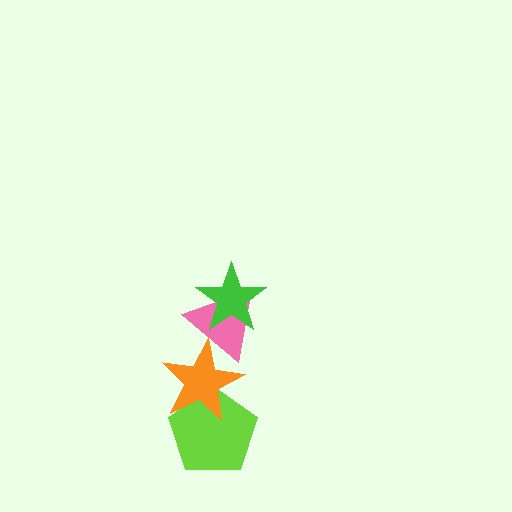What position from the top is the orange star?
The orange star is 3rd from the top.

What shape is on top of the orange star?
The pink triangle is on top of the orange star.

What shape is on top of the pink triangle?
The green star is on top of the pink triangle.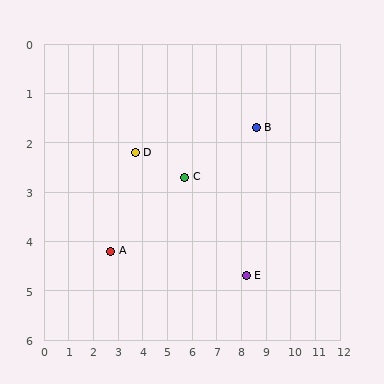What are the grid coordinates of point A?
Point A is at approximately (2.7, 4.2).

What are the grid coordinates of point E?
Point E is at approximately (8.2, 4.7).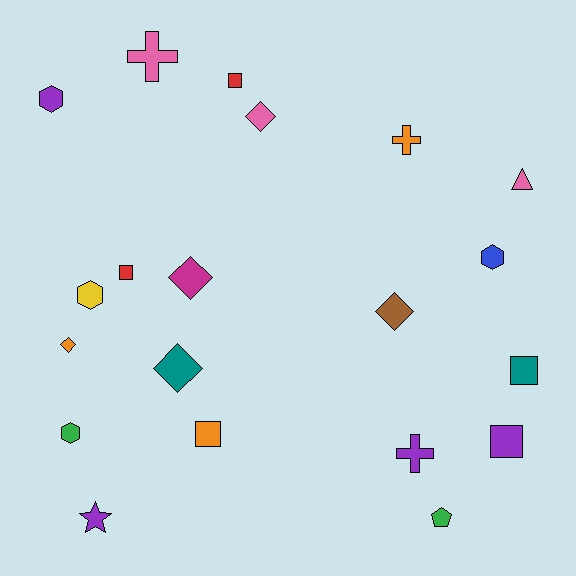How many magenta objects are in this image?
There is 1 magenta object.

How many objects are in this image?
There are 20 objects.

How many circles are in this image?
There are no circles.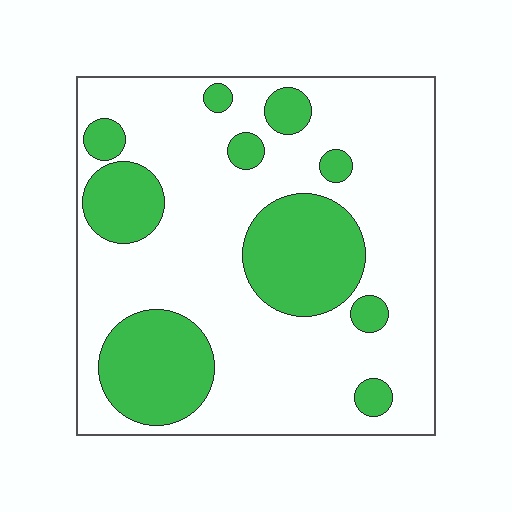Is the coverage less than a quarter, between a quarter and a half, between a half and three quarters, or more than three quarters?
Between a quarter and a half.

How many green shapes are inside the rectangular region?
10.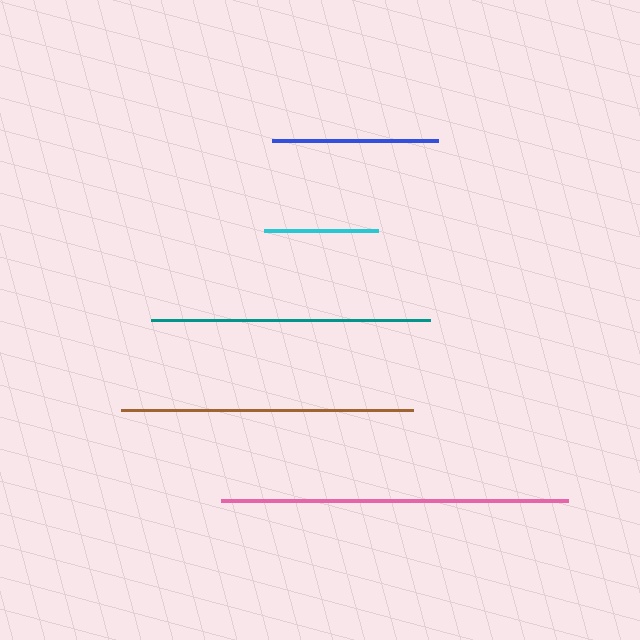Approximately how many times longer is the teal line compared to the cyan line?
The teal line is approximately 2.5 times the length of the cyan line.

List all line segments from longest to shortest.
From longest to shortest: pink, brown, teal, blue, cyan.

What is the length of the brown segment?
The brown segment is approximately 293 pixels long.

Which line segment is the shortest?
The cyan line is the shortest at approximately 114 pixels.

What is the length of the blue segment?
The blue segment is approximately 166 pixels long.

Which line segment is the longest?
The pink line is the longest at approximately 347 pixels.